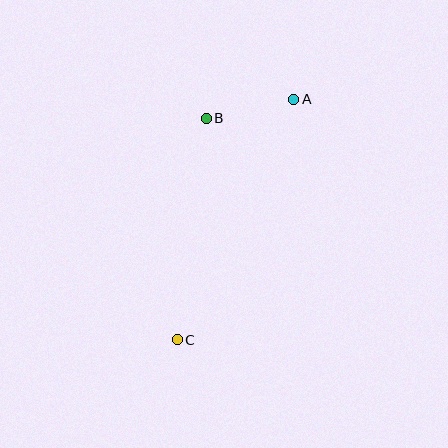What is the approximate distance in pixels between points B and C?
The distance between B and C is approximately 223 pixels.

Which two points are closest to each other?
Points A and B are closest to each other.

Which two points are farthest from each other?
Points A and C are farthest from each other.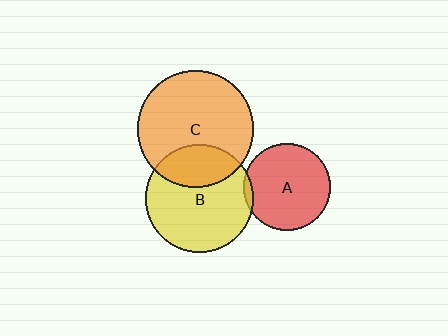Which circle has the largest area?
Circle C (orange).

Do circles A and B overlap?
Yes.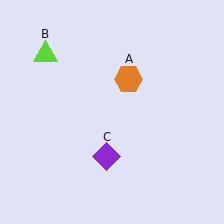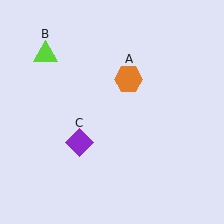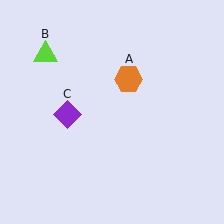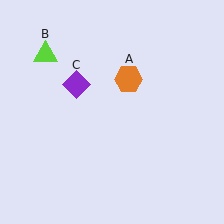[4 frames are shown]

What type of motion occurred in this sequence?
The purple diamond (object C) rotated clockwise around the center of the scene.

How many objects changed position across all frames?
1 object changed position: purple diamond (object C).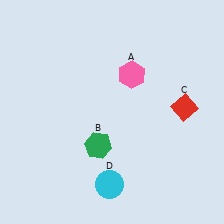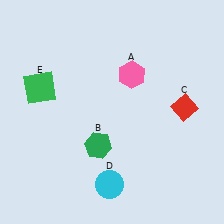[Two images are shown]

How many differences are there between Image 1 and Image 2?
There is 1 difference between the two images.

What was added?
A green square (E) was added in Image 2.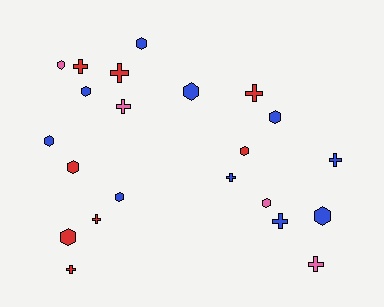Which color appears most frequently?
Blue, with 10 objects.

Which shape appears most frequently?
Hexagon, with 12 objects.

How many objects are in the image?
There are 22 objects.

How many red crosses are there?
There are 5 red crosses.